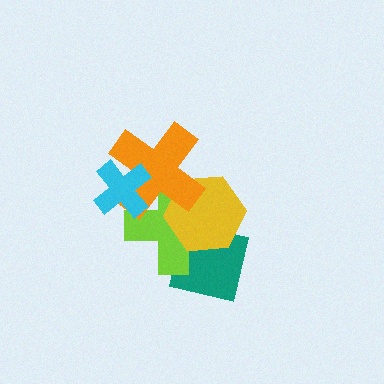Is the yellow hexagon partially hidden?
Yes, it is partially covered by another shape.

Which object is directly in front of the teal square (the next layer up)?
The lime cross is directly in front of the teal square.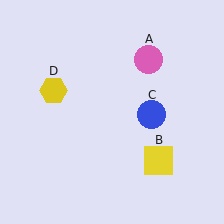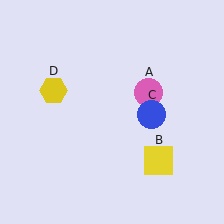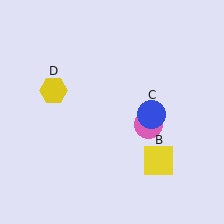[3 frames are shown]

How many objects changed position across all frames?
1 object changed position: pink circle (object A).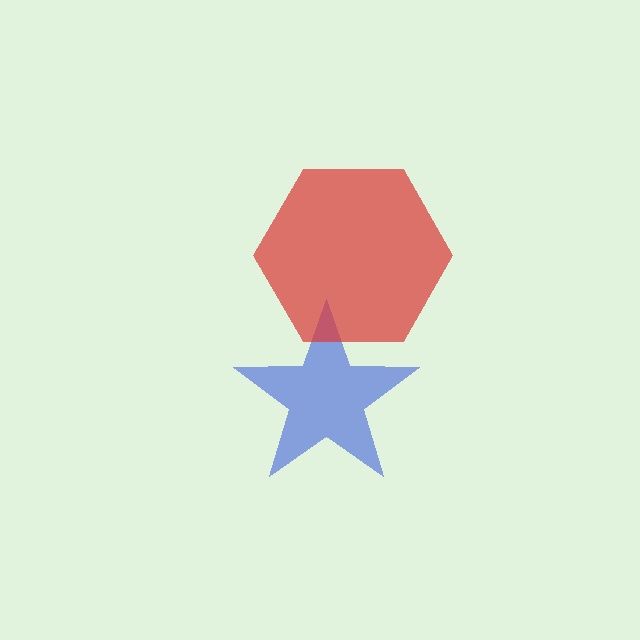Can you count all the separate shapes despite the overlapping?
Yes, there are 2 separate shapes.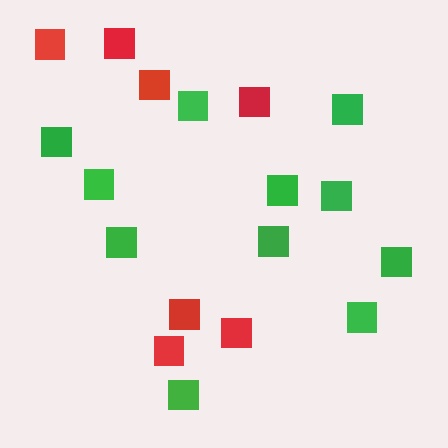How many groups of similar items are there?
There are 2 groups: one group of green squares (11) and one group of red squares (7).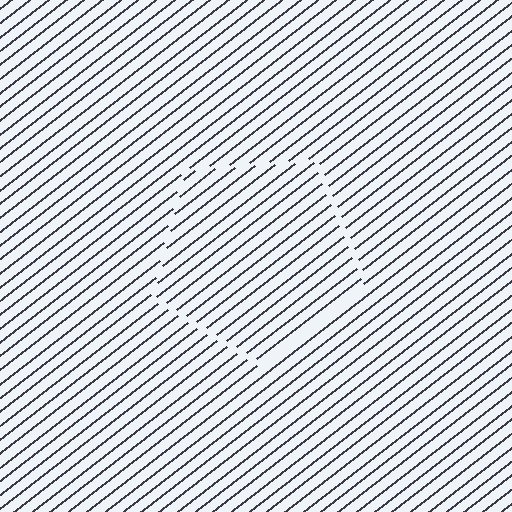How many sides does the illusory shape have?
5 sides — the line-ends trace a pentagon.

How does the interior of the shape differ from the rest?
The interior of the shape contains the same grating, shifted by half a period — the contour is defined by the phase discontinuity where line-ends from the inner and outer gratings abut.